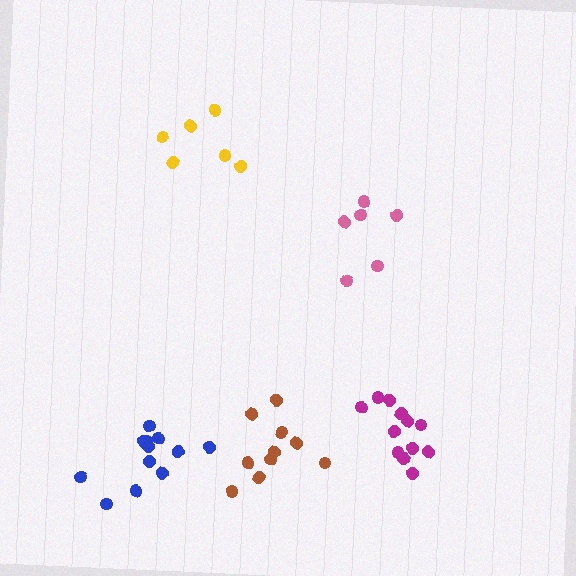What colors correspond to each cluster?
The clusters are colored: magenta, brown, yellow, pink, blue.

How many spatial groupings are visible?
There are 5 spatial groupings.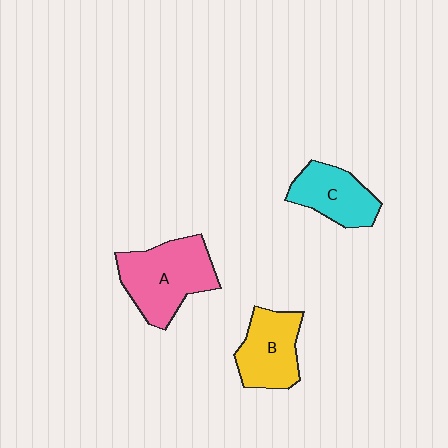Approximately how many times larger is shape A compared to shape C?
Approximately 1.5 times.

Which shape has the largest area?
Shape A (pink).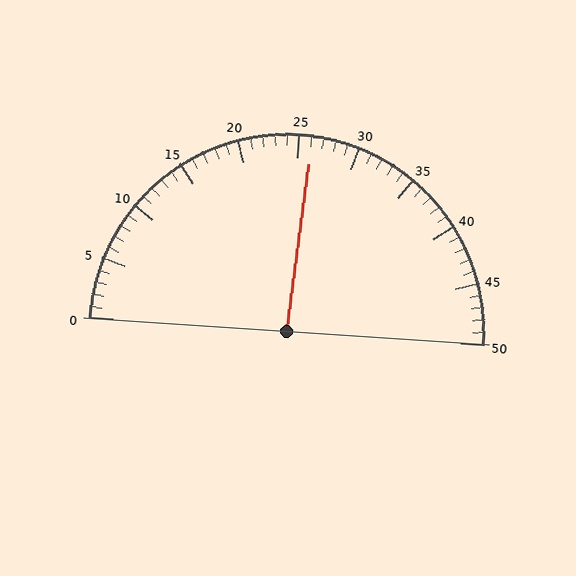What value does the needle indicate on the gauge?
The needle indicates approximately 26.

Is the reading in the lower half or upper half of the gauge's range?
The reading is in the upper half of the range (0 to 50).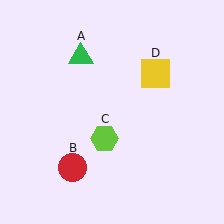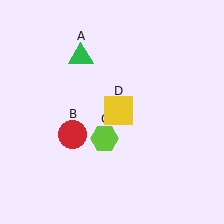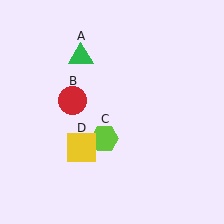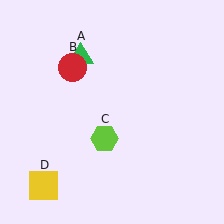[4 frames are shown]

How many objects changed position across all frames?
2 objects changed position: red circle (object B), yellow square (object D).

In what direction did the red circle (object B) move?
The red circle (object B) moved up.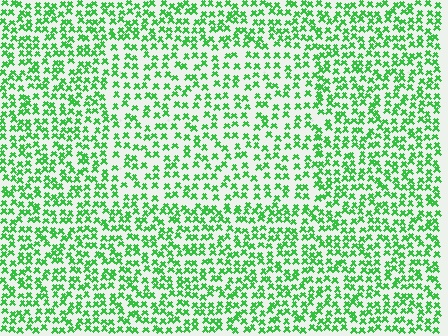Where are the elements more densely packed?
The elements are more densely packed outside the rectangle boundary.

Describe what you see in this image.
The image contains small green elements arranged at two different densities. A rectangle-shaped region is visible where the elements are less densely packed than the surrounding area.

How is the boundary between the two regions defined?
The boundary is defined by a change in element density (approximately 1.5x ratio). All elements are the same color, size, and shape.